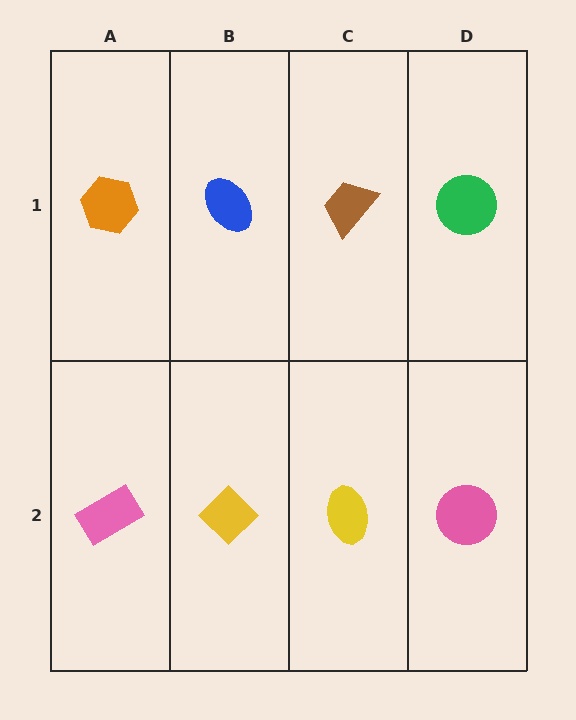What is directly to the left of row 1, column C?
A blue ellipse.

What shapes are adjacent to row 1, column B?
A yellow diamond (row 2, column B), an orange hexagon (row 1, column A), a brown trapezoid (row 1, column C).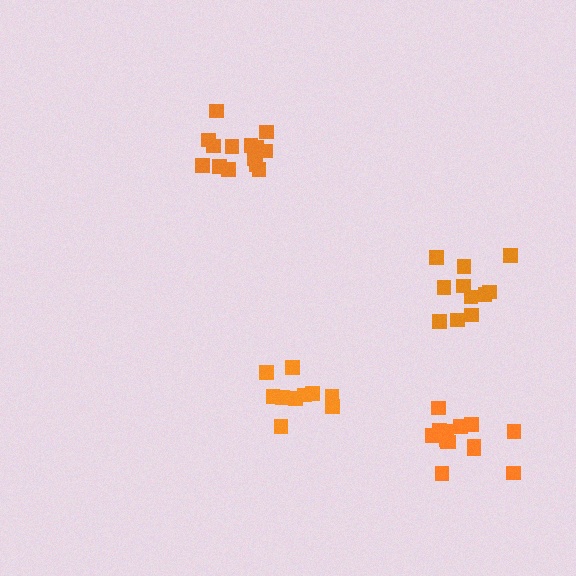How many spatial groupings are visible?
There are 4 spatial groupings.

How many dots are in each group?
Group 1: 14 dots, Group 2: 14 dots, Group 3: 11 dots, Group 4: 10 dots (49 total).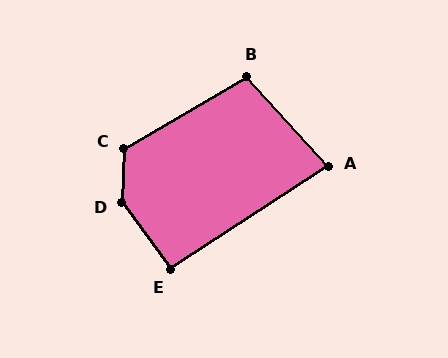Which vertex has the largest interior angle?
D, at approximately 142 degrees.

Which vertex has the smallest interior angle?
A, at approximately 81 degrees.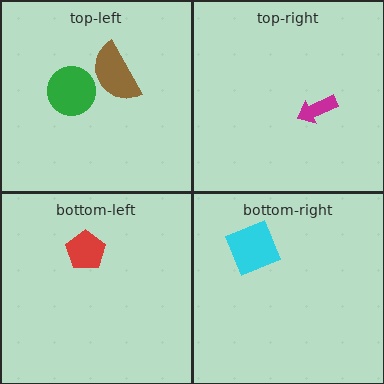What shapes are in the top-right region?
The magenta arrow.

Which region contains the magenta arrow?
The top-right region.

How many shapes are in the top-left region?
2.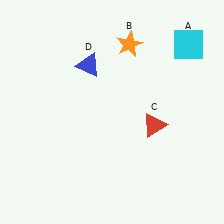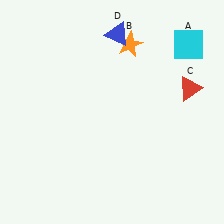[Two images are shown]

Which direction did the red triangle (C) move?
The red triangle (C) moved up.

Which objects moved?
The objects that moved are: the red triangle (C), the blue triangle (D).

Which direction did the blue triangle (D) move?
The blue triangle (D) moved up.